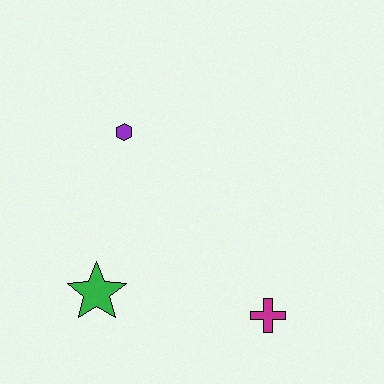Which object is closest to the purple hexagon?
The green star is closest to the purple hexagon.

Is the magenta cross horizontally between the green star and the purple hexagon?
No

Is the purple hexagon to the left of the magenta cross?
Yes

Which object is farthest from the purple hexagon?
The magenta cross is farthest from the purple hexagon.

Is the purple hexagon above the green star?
Yes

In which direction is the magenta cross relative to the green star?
The magenta cross is to the right of the green star.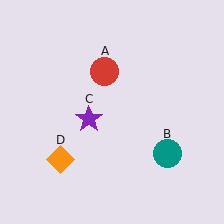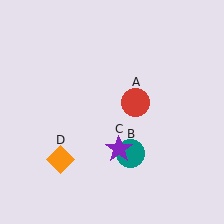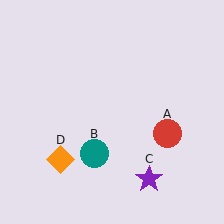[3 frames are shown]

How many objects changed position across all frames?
3 objects changed position: red circle (object A), teal circle (object B), purple star (object C).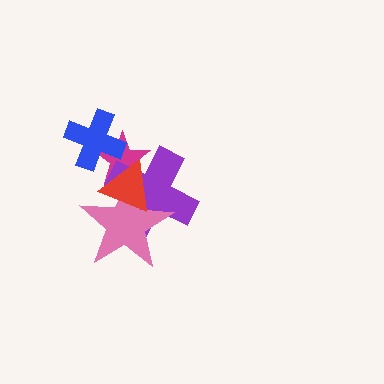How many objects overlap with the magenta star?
4 objects overlap with the magenta star.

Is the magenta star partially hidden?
Yes, it is partially covered by another shape.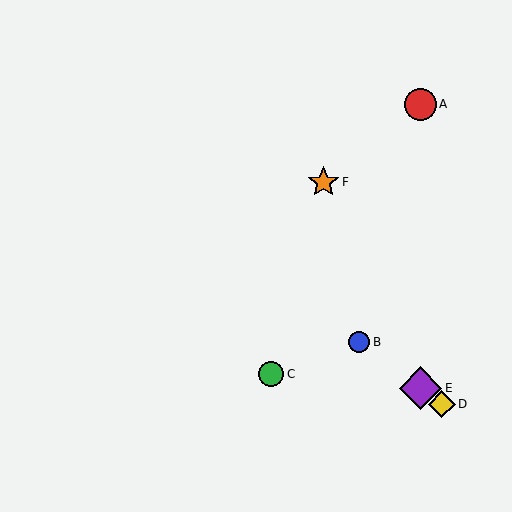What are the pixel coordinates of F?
Object F is at (324, 182).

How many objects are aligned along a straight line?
3 objects (B, D, E) are aligned along a straight line.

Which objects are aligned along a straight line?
Objects B, D, E are aligned along a straight line.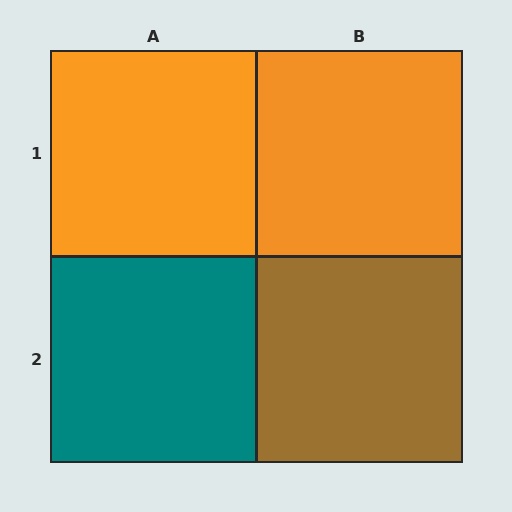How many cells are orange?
2 cells are orange.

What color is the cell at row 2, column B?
Brown.